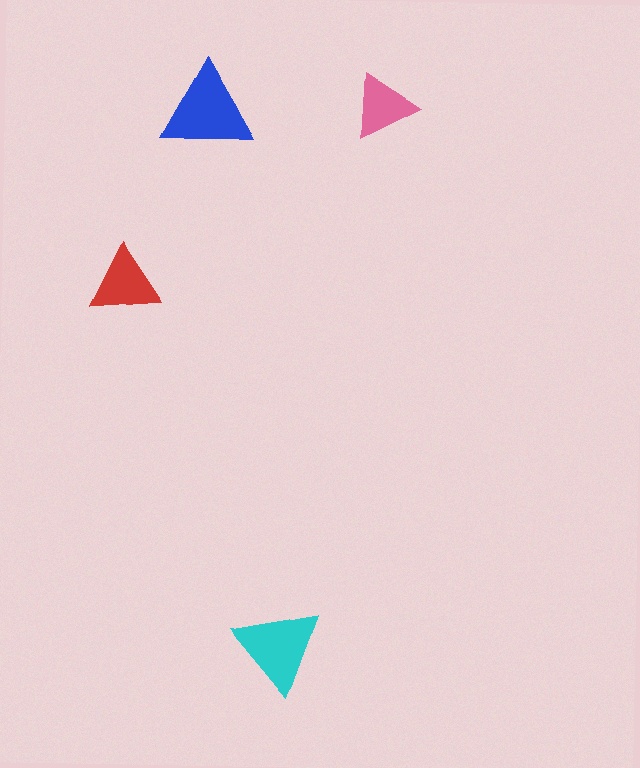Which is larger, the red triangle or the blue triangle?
The blue one.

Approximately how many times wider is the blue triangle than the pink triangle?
About 1.5 times wider.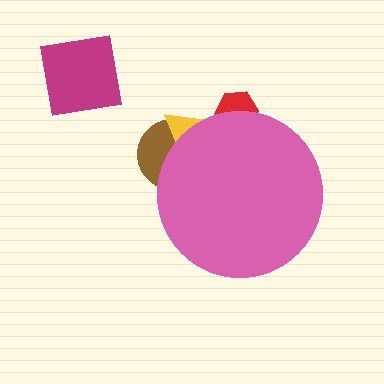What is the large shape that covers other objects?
A pink circle.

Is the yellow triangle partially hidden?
Yes, the yellow triangle is partially hidden behind the pink circle.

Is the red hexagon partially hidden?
Yes, the red hexagon is partially hidden behind the pink circle.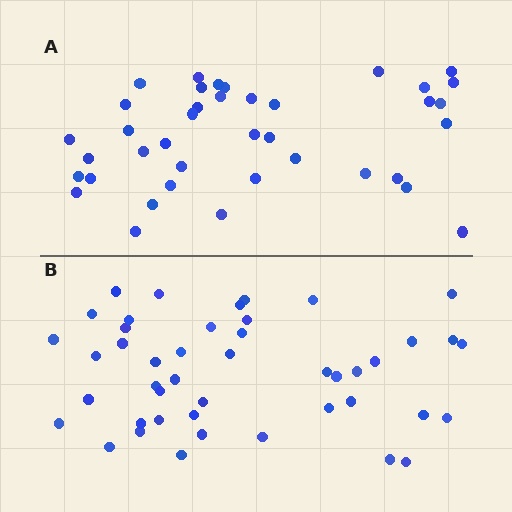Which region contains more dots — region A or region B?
Region B (the bottom region) has more dots.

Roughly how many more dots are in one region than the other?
Region B has about 6 more dots than region A.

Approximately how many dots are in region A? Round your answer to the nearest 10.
About 40 dots. (The exact count is 39, which rounds to 40.)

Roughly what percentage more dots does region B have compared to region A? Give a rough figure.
About 15% more.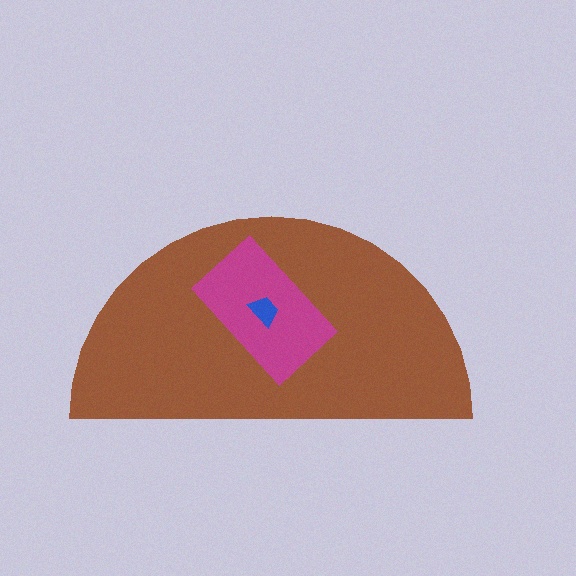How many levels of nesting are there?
3.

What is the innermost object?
The blue trapezoid.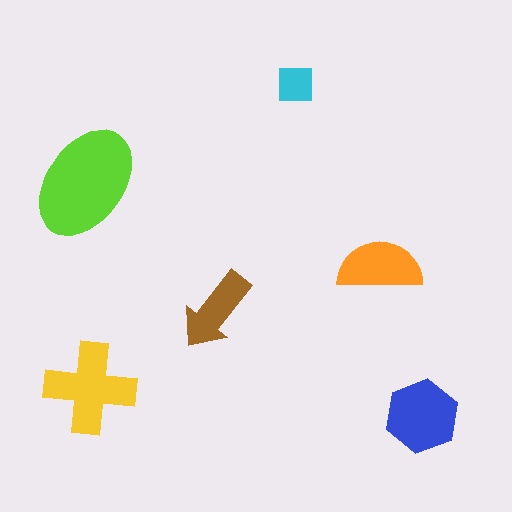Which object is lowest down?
The blue hexagon is bottommost.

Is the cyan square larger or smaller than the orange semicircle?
Smaller.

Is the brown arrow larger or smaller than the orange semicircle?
Smaller.